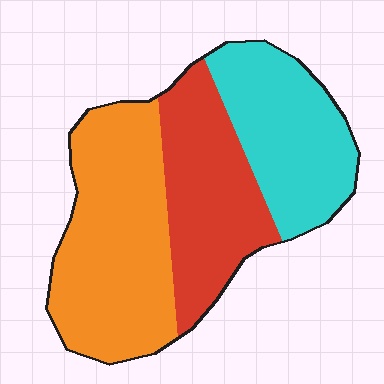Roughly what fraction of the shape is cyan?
Cyan takes up about one quarter (1/4) of the shape.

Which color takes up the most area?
Orange, at roughly 40%.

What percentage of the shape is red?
Red takes up about one third (1/3) of the shape.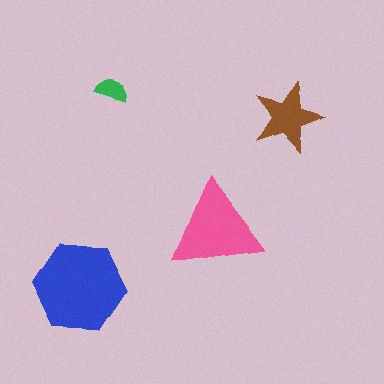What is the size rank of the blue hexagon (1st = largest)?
1st.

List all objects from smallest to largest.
The green semicircle, the brown star, the pink triangle, the blue hexagon.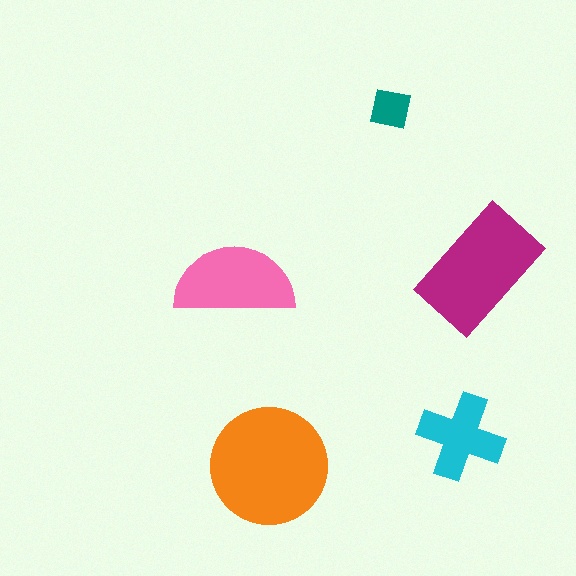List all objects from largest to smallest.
The orange circle, the magenta rectangle, the pink semicircle, the cyan cross, the teal square.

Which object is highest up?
The teal square is topmost.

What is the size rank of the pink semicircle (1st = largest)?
3rd.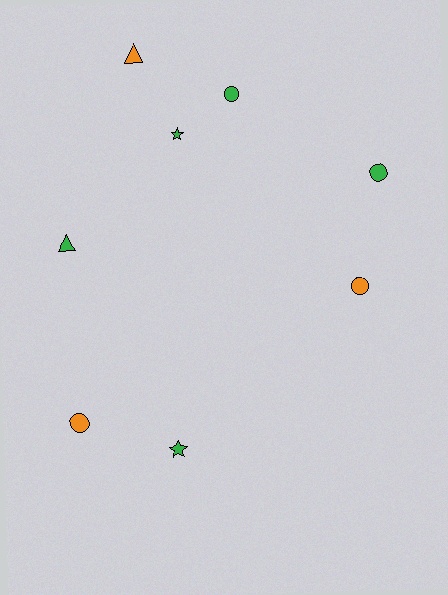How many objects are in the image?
There are 8 objects.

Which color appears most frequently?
Green, with 5 objects.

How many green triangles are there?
There is 1 green triangle.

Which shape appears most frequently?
Circle, with 4 objects.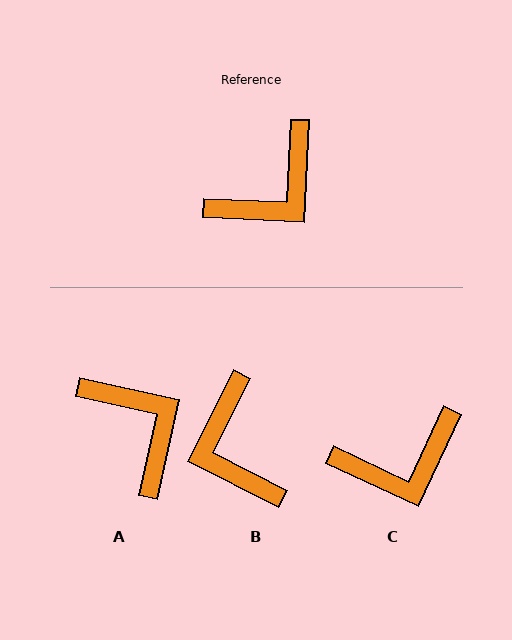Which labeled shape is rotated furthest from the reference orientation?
B, about 114 degrees away.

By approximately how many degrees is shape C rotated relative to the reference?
Approximately 22 degrees clockwise.